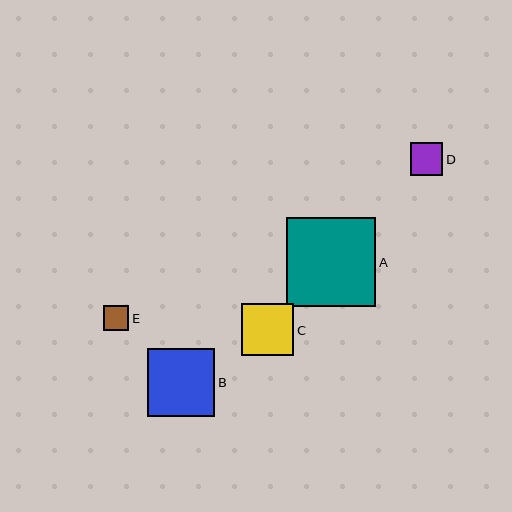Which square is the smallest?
Square E is the smallest with a size of approximately 25 pixels.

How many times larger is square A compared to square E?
Square A is approximately 3.5 times the size of square E.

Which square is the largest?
Square A is the largest with a size of approximately 90 pixels.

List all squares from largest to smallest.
From largest to smallest: A, B, C, D, E.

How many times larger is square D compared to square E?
Square D is approximately 1.3 times the size of square E.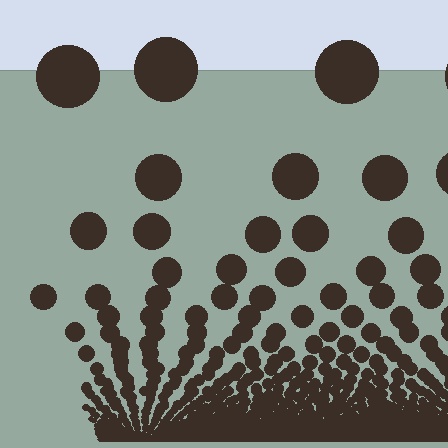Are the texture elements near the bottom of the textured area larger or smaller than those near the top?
Smaller. The gradient is inverted — elements near the bottom are smaller and denser.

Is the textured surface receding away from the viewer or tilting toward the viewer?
The surface appears to tilt toward the viewer. Texture elements get larger and sparser toward the top.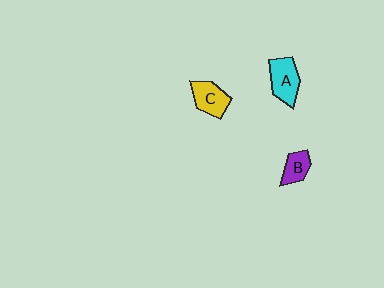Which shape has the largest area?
Shape A (cyan).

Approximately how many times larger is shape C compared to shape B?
Approximately 1.4 times.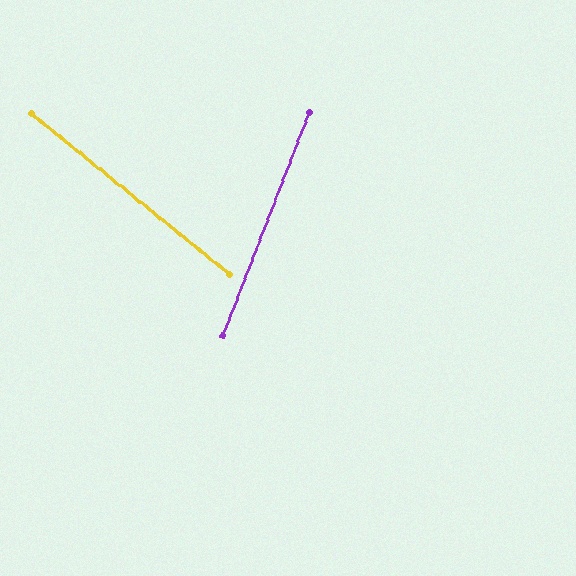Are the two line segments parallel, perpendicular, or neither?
Neither parallel nor perpendicular — they differ by about 72°.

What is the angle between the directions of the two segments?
Approximately 72 degrees.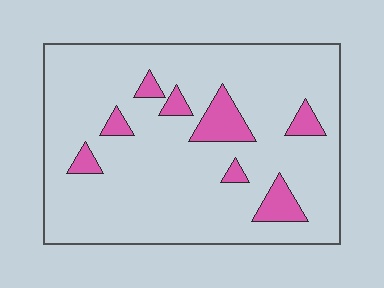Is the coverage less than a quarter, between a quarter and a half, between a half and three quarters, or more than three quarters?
Less than a quarter.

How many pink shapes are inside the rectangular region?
8.